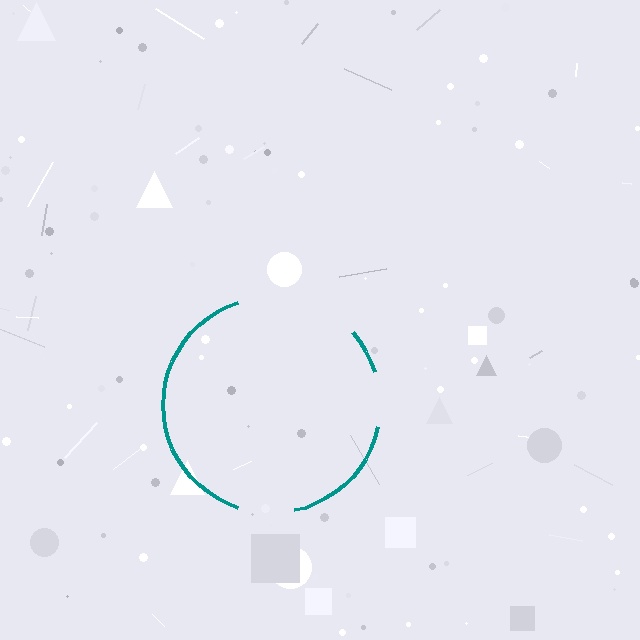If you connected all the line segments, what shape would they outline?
They would outline a circle.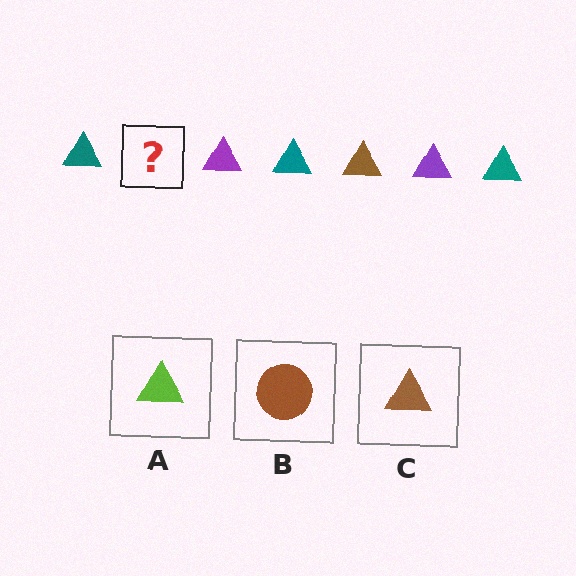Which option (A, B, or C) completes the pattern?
C.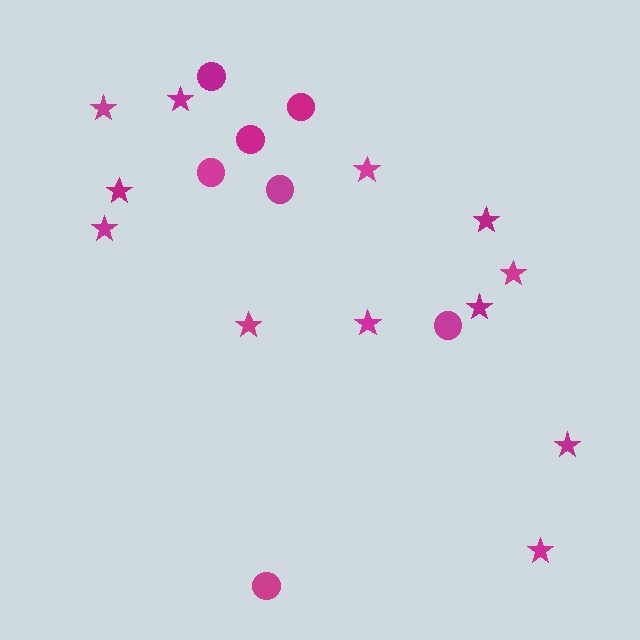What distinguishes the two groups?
There are 2 groups: one group of circles (7) and one group of stars (12).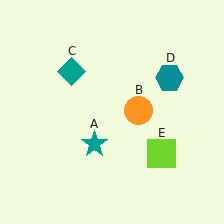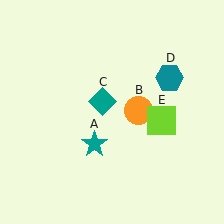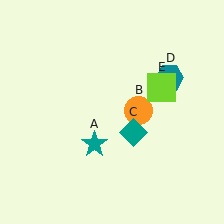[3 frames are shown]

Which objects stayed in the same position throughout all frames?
Teal star (object A) and orange circle (object B) and teal hexagon (object D) remained stationary.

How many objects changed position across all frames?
2 objects changed position: teal diamond (object C), lime square (object E).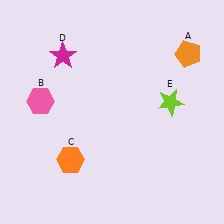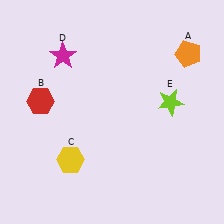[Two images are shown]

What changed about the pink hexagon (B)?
In Image 1, B is pink. In Image 2, it changed to red.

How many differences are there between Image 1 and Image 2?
There are 2 differences between the two images.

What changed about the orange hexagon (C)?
In Image 1, C is orange. In Image 2, it changed to yellow.